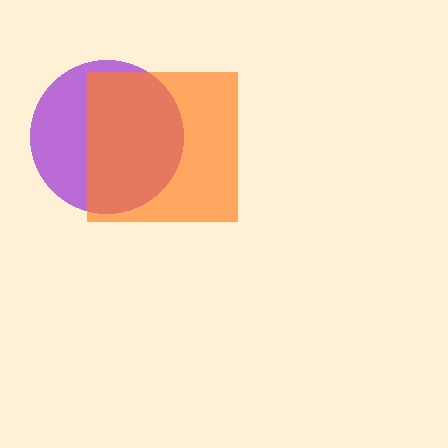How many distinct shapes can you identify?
There are 2 distinct shapes: a purple circle, an orange square.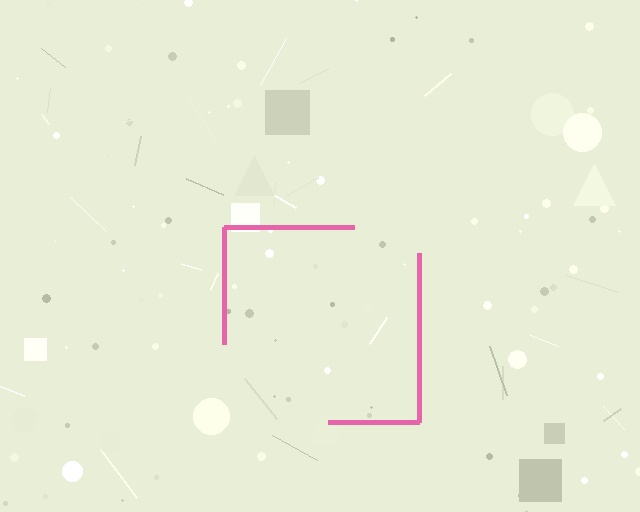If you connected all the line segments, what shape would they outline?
They would outline a square.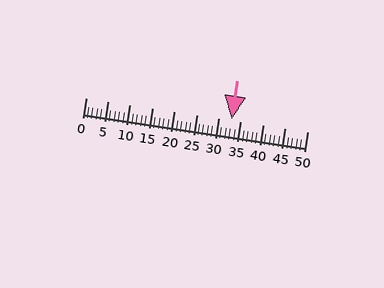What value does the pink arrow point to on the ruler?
The pink arrow points to approximately 33.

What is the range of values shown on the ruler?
The ruler shows values from 0 to 50.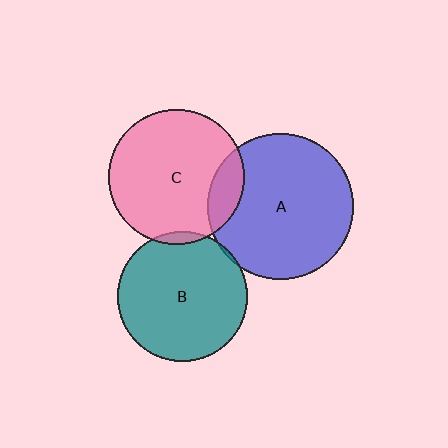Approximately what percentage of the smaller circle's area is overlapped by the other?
Approximately 5%.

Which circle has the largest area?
Circle A (blue).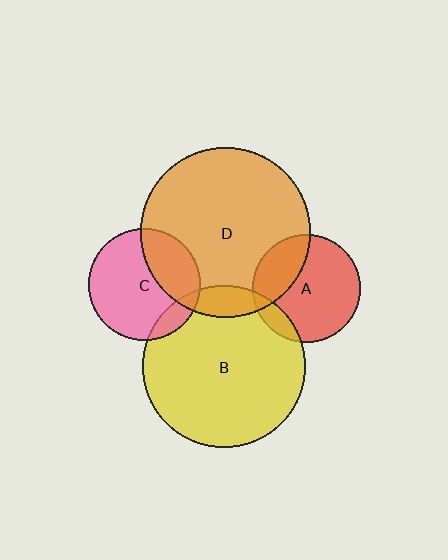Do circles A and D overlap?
Yes.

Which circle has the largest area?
Circle D (orange).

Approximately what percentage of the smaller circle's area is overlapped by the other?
Approximately 30%.